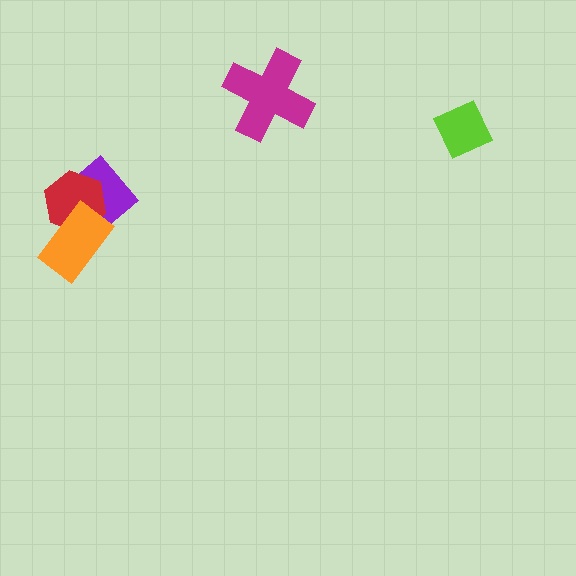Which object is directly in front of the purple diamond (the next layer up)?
The red hexagon is directly in front of the purple diamond.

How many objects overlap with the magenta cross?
0 objects overlap with the magenta cross.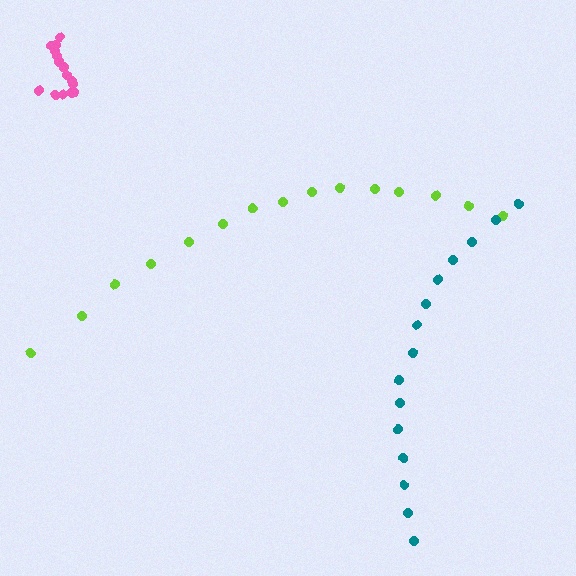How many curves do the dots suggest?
There are 3 distinct paths.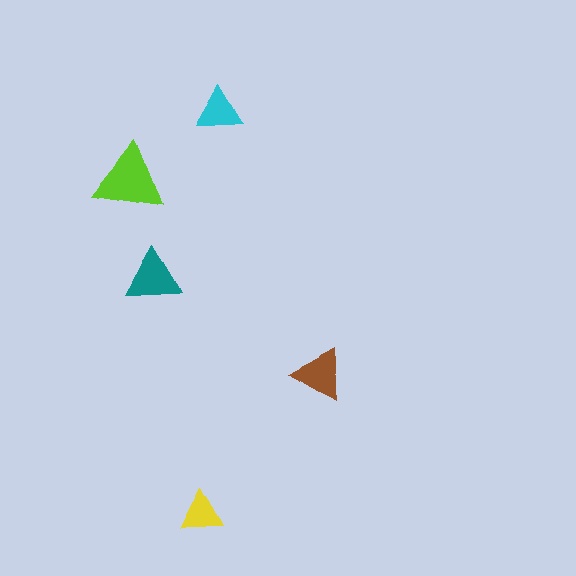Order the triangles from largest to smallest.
the lime one, the teal one, the brown one, the cyan one, the yellow one.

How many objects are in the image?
There are 5 objects in the image.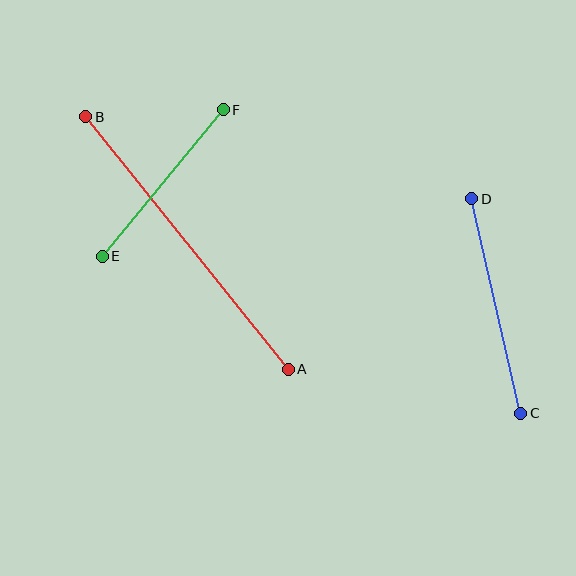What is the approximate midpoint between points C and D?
The midpoint is at approximately (496, 306) pixels.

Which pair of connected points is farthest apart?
Points A and B are farthest apart.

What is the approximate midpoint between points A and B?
The midpoint is at approximately (187, 243) pixels.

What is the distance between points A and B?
The distance is approximately 324 pixels.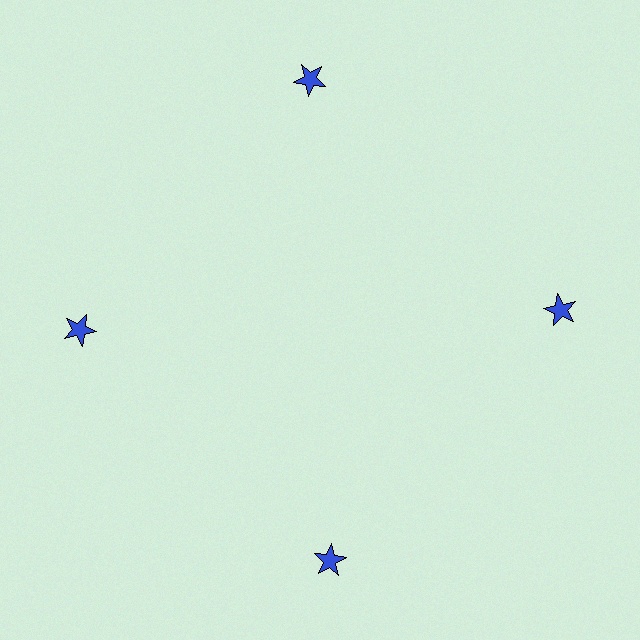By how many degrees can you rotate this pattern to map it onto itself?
The pattern maps onto itself every 90 degrees of rotation.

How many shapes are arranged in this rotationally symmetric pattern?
There are 4 shapes, arranged in 4 groups of 1.